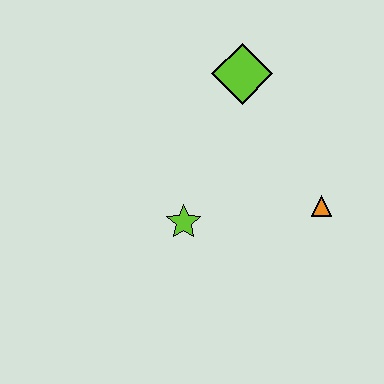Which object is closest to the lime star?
The orange triangle is closest to the lime star.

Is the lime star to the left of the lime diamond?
Yes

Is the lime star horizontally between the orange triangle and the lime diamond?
No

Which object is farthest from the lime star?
The lime diamond is farthest from the lime star.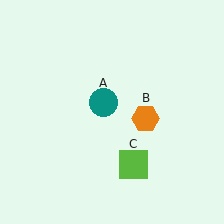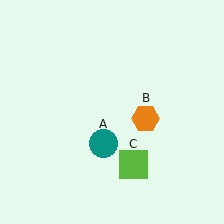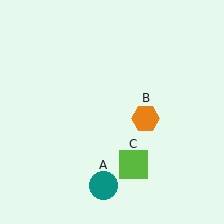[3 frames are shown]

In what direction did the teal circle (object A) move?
The teal circle (object A) moved down.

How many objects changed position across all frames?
1 object changed position: teal circle (object A).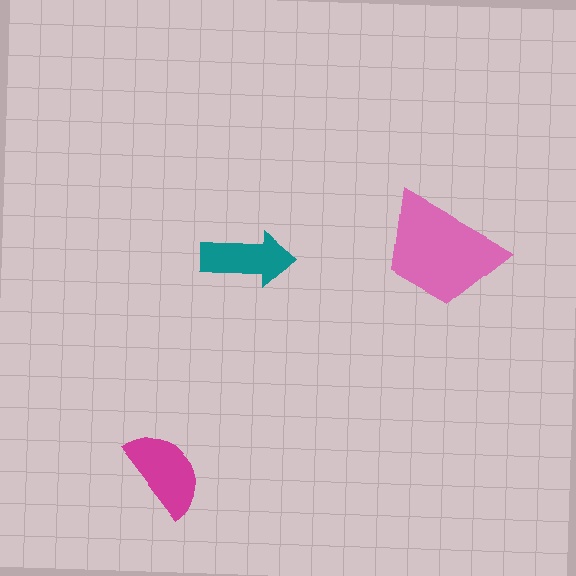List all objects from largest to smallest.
The pink trapezoid, the magenta semicircle, the teal arrow.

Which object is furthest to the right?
The pink trapezoid is rightmost.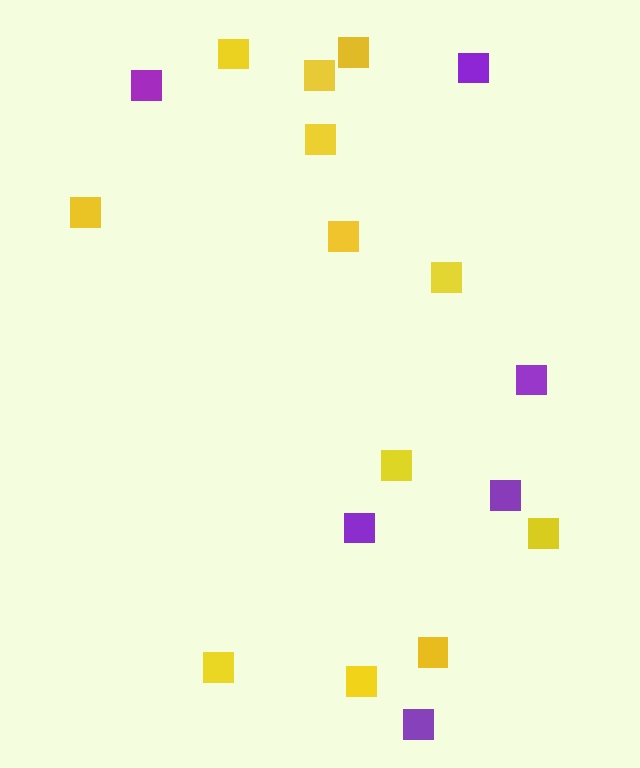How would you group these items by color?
There are 2 groups: one group of yellow squares (12) and one group of purple squares (6).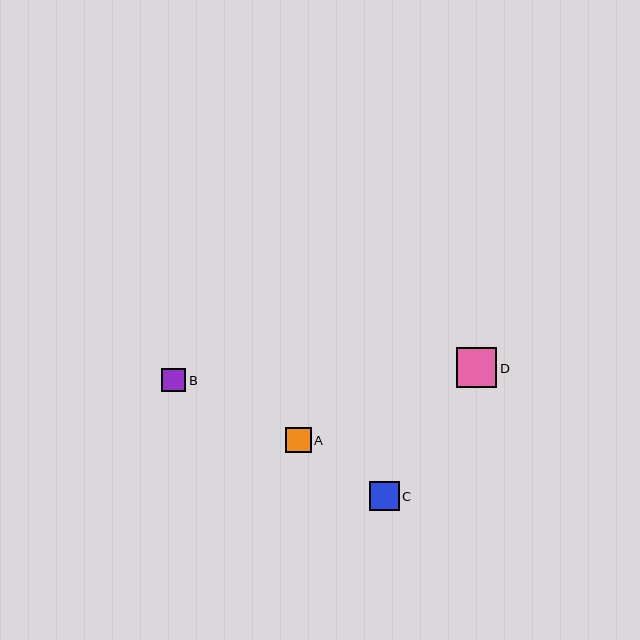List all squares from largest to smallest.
From largest to smallest: D, C, A, B.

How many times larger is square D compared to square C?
Square D is approximately 1.4 times the size of square C.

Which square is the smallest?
Square B is the smallest with a size of approximately 24 pixels.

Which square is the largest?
Square D is the largest with a size of approximately 40 pixels.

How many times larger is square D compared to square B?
Square D is approximately 1.7 times the size of square B.